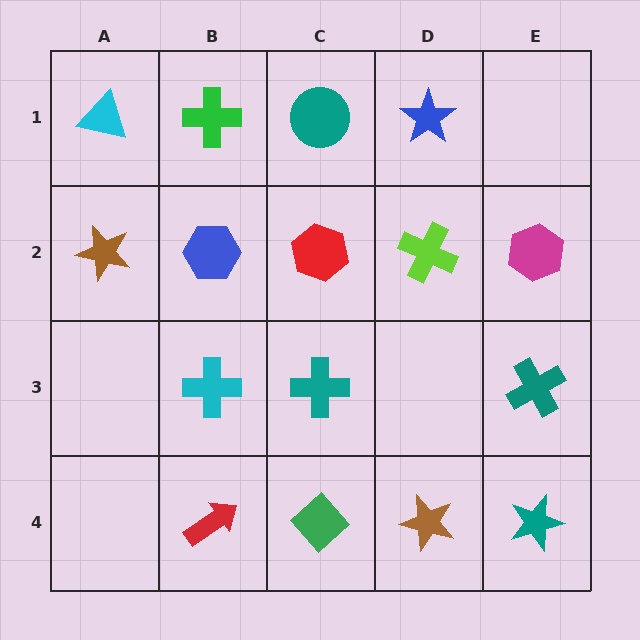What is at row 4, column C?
A green diamond.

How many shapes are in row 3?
3 shapes.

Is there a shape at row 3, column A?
No, that cell is empty.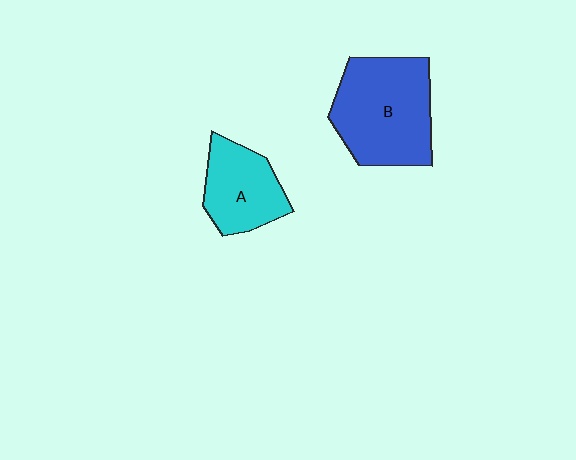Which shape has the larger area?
Shape B (blue).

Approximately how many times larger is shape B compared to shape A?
Approximately 1.6 times.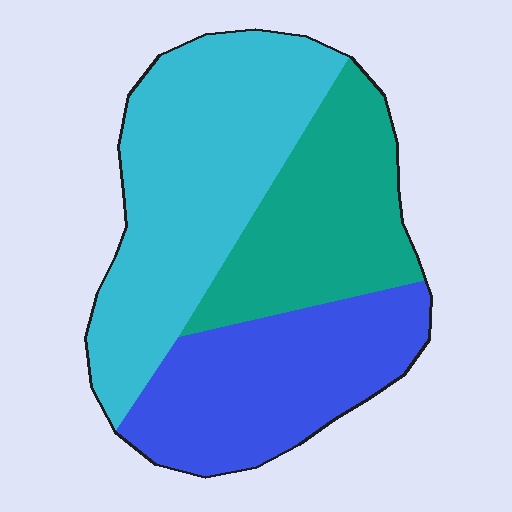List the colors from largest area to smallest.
From largest to smallest: cyan, blue, teal.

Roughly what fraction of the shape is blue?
Blue takes up about one third (1/3) of the shape.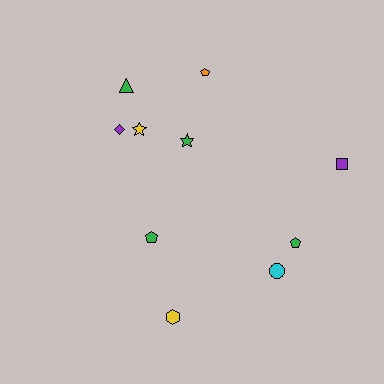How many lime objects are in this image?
There are no lime objects.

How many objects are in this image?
There are 10 objects.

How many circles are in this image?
There is 1 circle.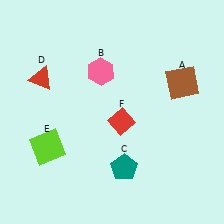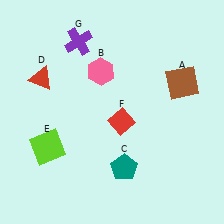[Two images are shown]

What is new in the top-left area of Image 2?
A purple cross (G) was added in the top-left area of Image 2.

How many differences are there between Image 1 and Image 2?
There is 1 difference between the two images.